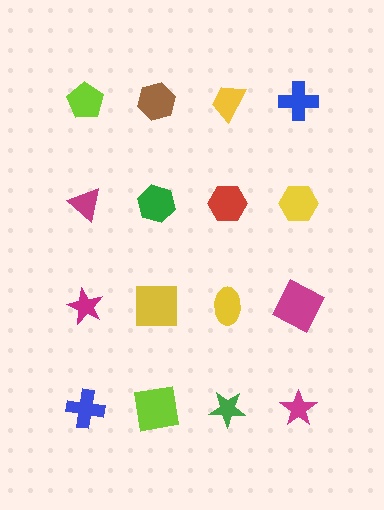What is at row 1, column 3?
A yellow trapezoid.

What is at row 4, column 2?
A lime square.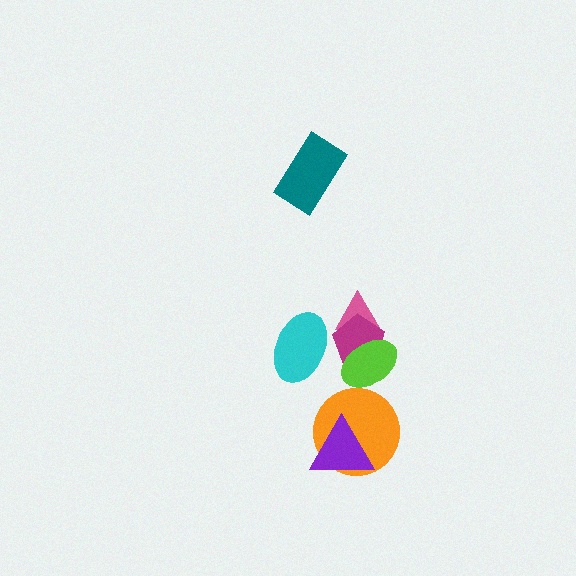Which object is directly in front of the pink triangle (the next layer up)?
The magenta pentagon is directly in front of the pink triangle.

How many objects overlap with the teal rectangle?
0 objects overlap with the teal rectangle.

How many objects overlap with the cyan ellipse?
0 objects overlap with the cyan ellipse.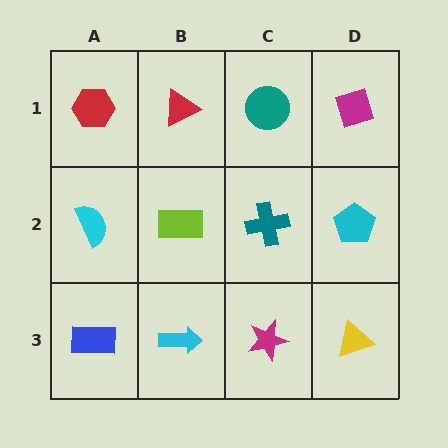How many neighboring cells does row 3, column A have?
2.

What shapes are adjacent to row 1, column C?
A teal cross (row 2, column C), a red triangle (row 1, column B), a magenta diamond (row 1, column D).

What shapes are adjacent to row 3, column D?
A cyan pentagon (row 2, column D), a magenta star (row 3, column C).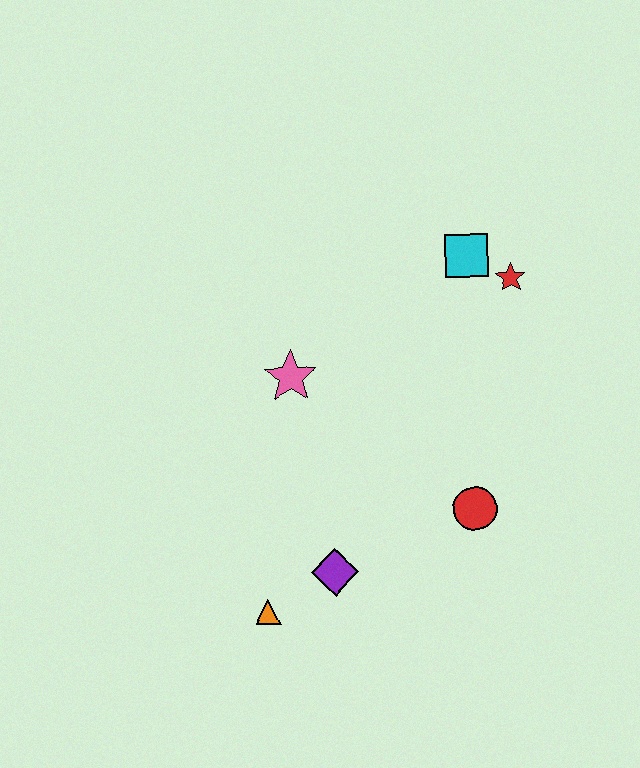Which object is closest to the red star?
The cyan square is closest to the red star.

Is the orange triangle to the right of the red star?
No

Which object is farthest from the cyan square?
The orange triangle is farthest from the cyan square.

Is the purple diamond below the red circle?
Yes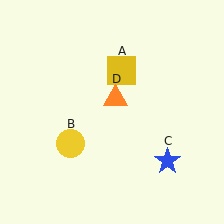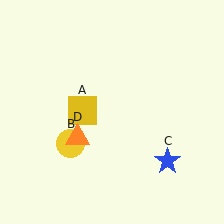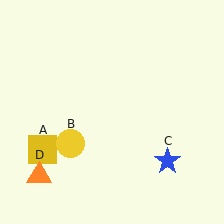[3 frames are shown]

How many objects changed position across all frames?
2 objects changed position: yellow square (object A), orange triangle (object D).